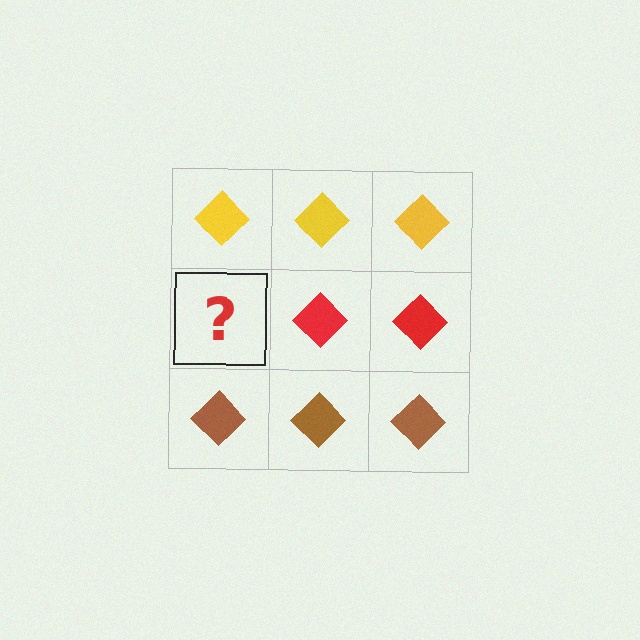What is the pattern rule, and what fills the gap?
The rule is that each row has a consistent color. The gap should be filled with a red diamond.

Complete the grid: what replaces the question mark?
The question mark should be replaced with a red diamond.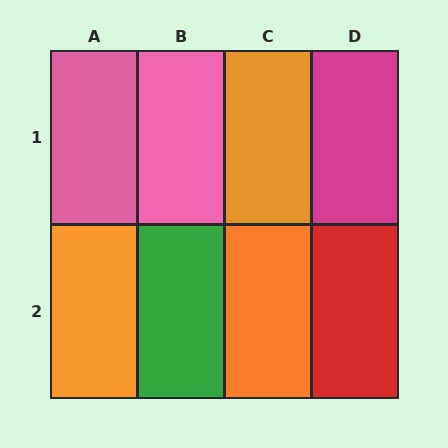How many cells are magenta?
1 cell is magenta.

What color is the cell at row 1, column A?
Pink.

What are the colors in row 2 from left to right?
Orange, green, orange, red.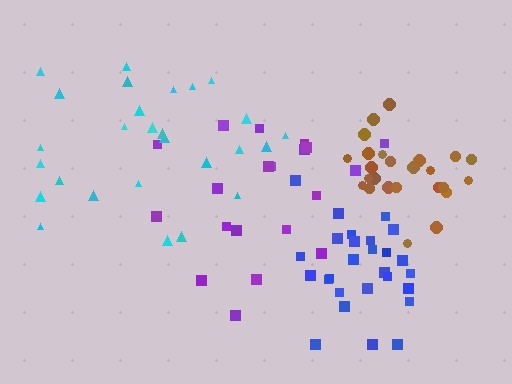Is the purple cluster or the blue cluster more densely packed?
Blue.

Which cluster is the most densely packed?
Brown.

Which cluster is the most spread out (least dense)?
Cyan.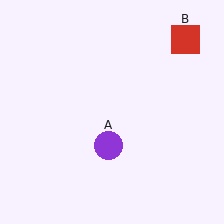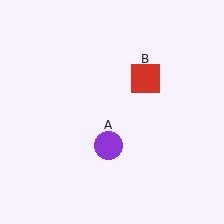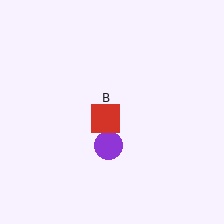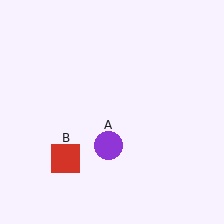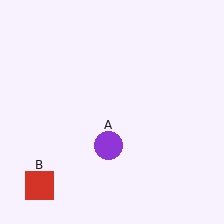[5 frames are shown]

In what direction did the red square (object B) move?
The red square (object B) moved down and to the left.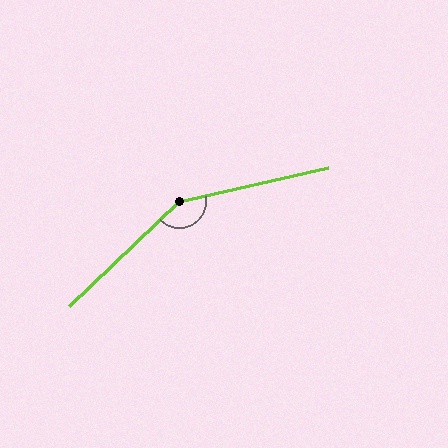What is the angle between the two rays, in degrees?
Approximately 149 degrees.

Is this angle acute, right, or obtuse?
It is obtuse.